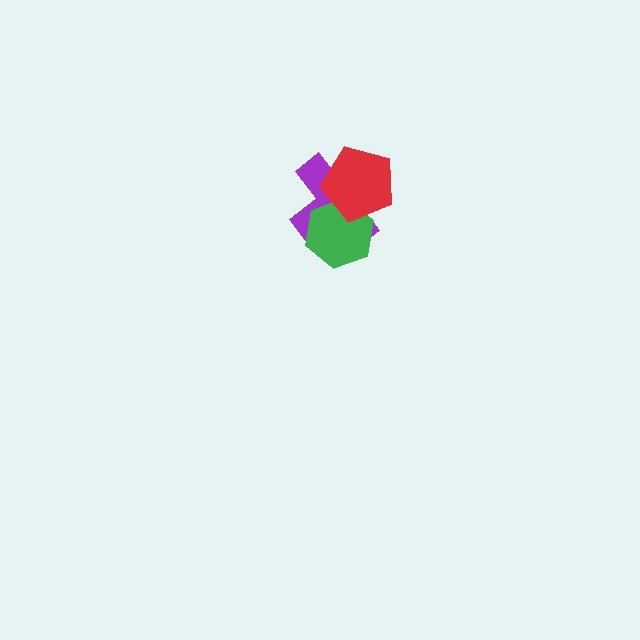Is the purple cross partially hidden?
Yes, it is partially covered by another shape.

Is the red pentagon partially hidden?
No, no other shape covers it.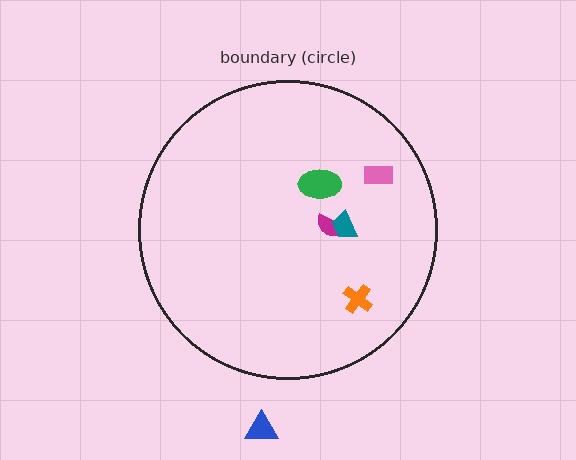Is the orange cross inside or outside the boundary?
Inside.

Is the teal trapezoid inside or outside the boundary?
Inside.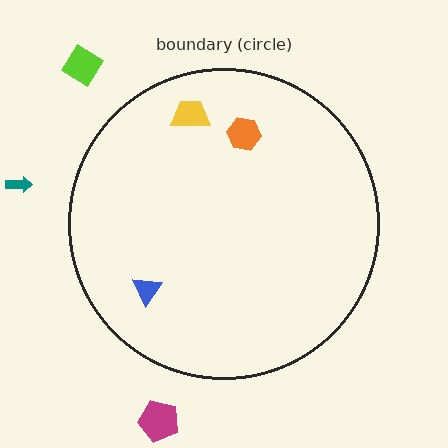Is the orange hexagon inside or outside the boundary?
Inside.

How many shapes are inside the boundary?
3 inside, 3 outside.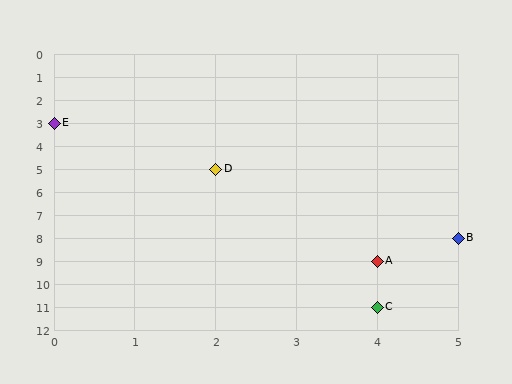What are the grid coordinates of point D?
Point D is at grid coordinates (2, 5).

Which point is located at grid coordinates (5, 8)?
Point B is at (5, 8).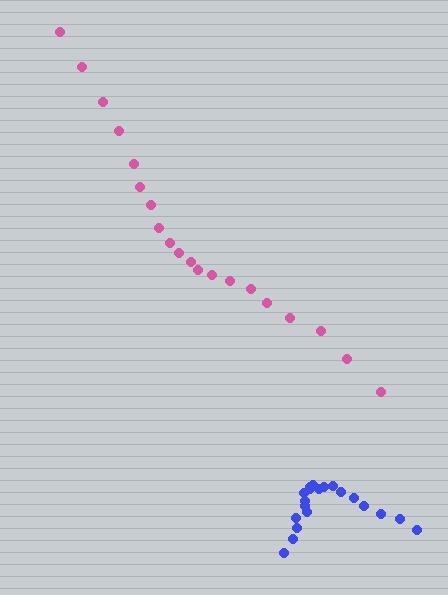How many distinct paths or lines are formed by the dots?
There are 2 distinct paths.